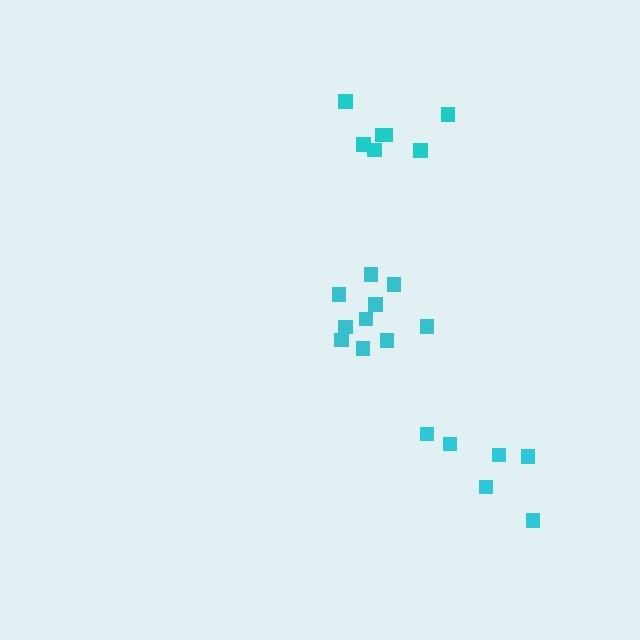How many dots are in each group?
Group 1: 7 dots, Group 2: 6 dots, Group 3: 10 dots (23 total).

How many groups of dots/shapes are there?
There are 3 groups.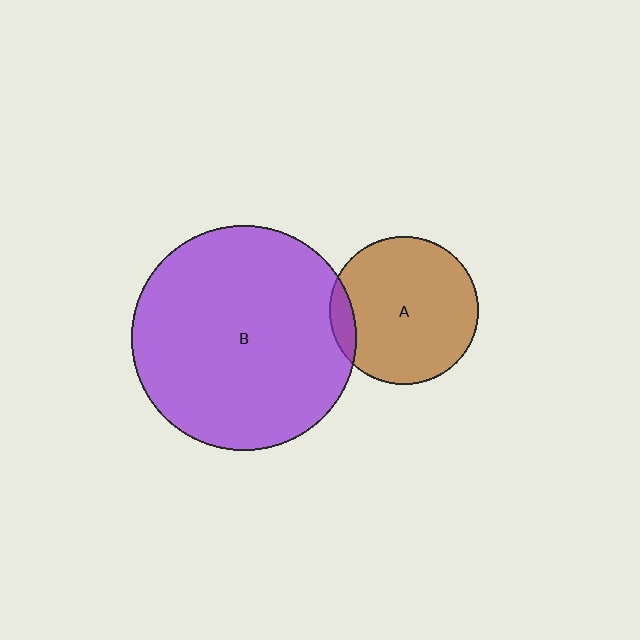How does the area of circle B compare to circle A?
Approximately 2.3 times.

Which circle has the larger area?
Circle B (purple).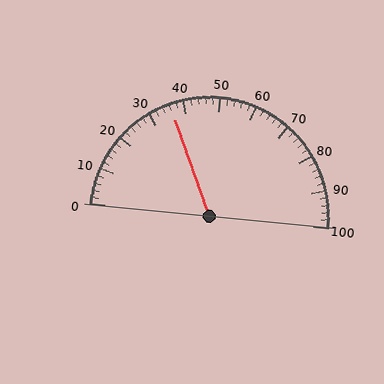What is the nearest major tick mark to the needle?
The nearest major tick mark is 40.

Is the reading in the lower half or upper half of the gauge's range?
The reading is in the lower half of the range (0 to 100).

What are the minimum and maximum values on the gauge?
The gauge ranges from 0 to 100.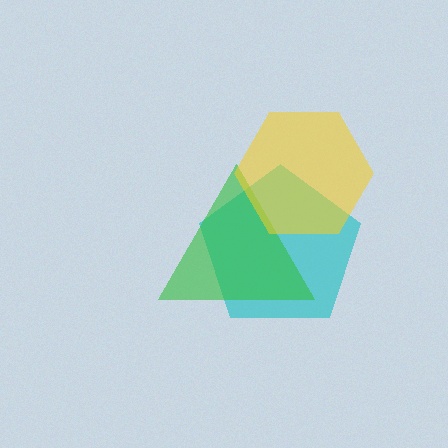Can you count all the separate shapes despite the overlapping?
Yes, there are 3 separate shapes.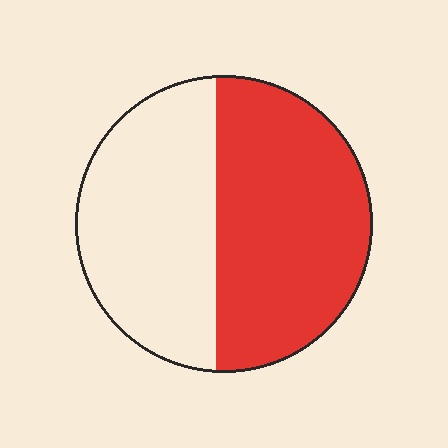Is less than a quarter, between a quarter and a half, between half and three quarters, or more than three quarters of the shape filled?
Between half and three quarters.